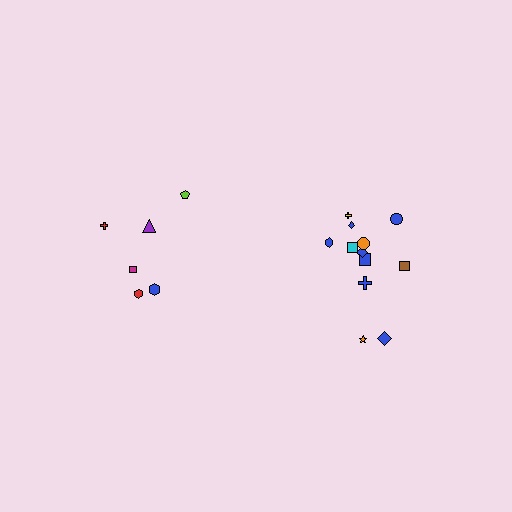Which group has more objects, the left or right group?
The right group.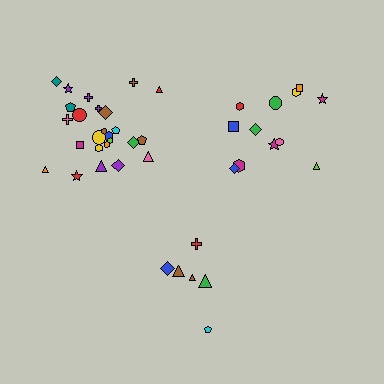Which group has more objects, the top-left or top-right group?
The top-left group.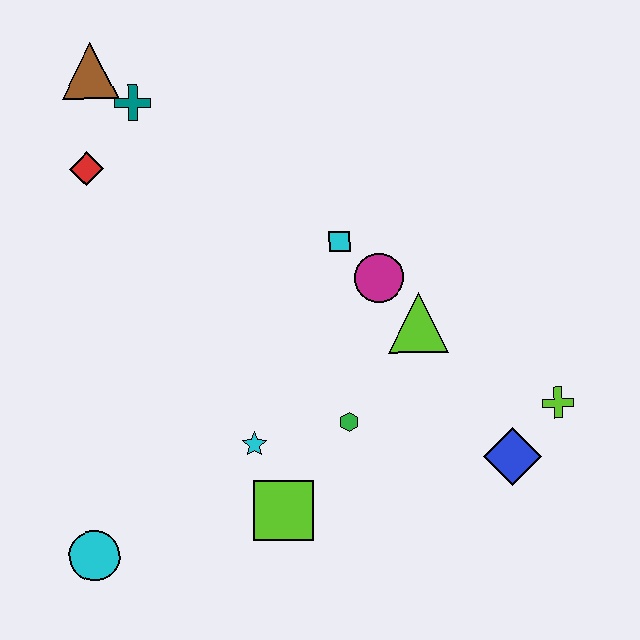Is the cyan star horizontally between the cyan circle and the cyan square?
Yes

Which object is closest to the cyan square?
The magenta circle is closest to the cyan square.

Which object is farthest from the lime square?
The brown triangle is farthest from the lime square.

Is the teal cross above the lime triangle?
Yes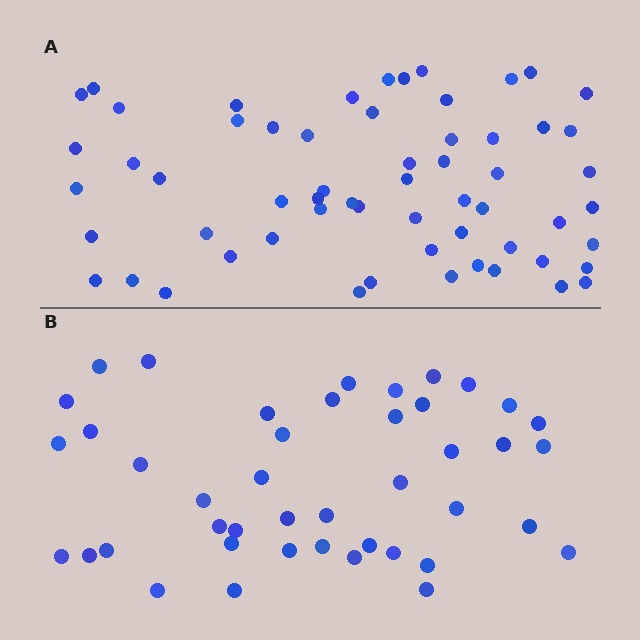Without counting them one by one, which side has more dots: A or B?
Region A (the top region) has more dots.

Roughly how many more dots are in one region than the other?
Region A has approximately 15 more dots than region B.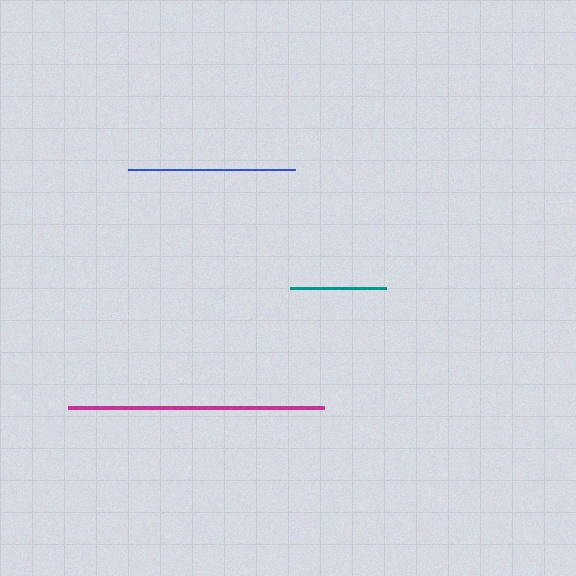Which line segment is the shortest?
The teal line is the shortest at approximately 95 pixels.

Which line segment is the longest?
The magenta line is the longest at approximately 256 pixels.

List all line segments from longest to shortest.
From longest to shortest: magenta, blue, teal.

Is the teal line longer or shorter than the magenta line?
The magenta line is longer than the teal line.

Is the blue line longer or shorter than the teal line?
The blue line is longer than the teal line.